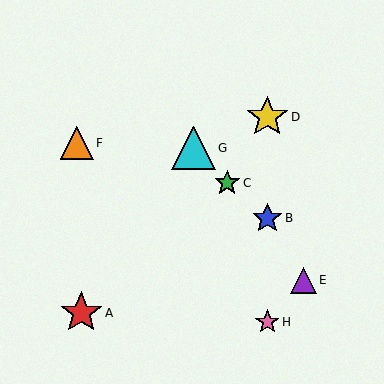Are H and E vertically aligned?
No, H is at x≈267 and E is at x≈303.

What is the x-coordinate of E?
Object E is at x≈303.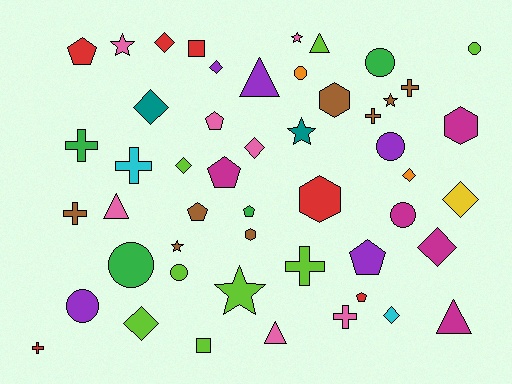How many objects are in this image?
There are 50 objects.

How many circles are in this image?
There are 8 circles.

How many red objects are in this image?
There are 6 red objects.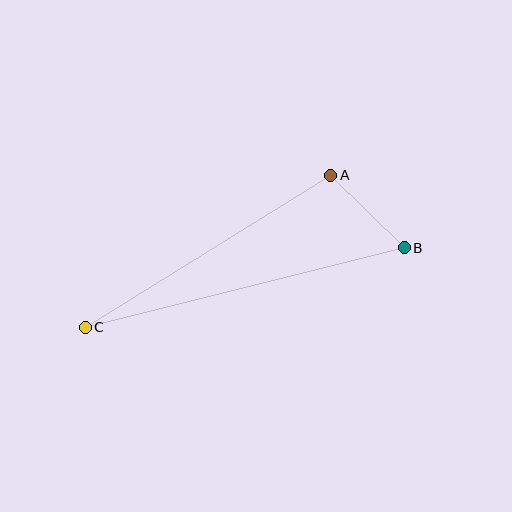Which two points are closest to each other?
Points A and B are closest to each other.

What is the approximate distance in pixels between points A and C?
The distance between A and C is approximately 289 pixels.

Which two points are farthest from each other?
Points B and C are farthest from each other.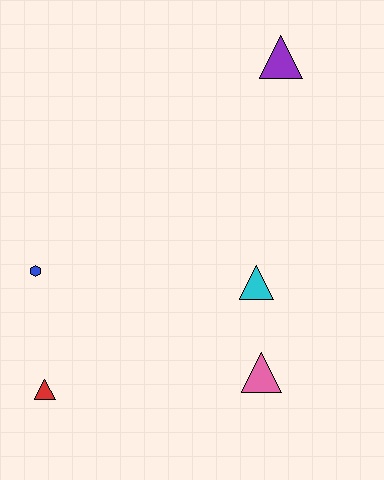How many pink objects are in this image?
There is 1 pink object.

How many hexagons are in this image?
There is 1 hexagon.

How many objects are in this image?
There are 5 objects.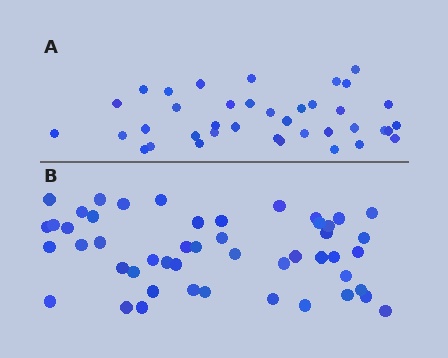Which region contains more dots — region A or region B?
Region B (the bottom region) has more dots.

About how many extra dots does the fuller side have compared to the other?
Region B has roughly 12 or so more dots than region A.